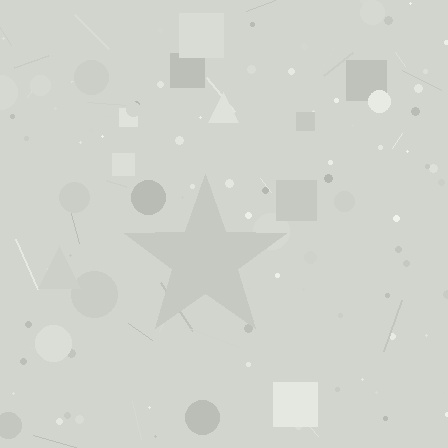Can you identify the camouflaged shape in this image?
The camouflaged shape is a star.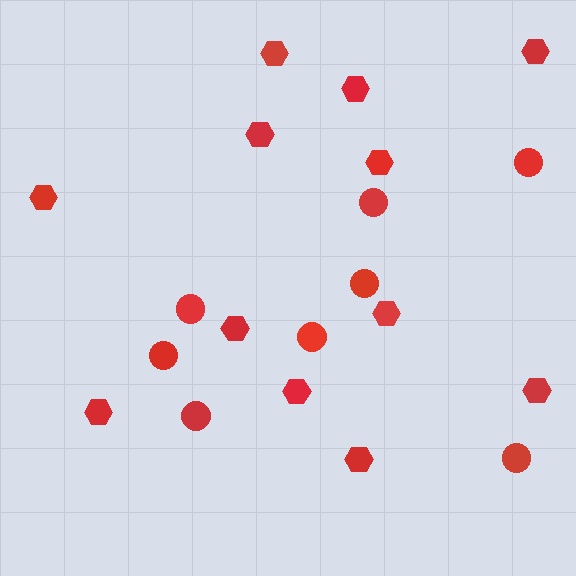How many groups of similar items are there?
There are 2 groups: one group of circles (8) and one group of hexagons (12).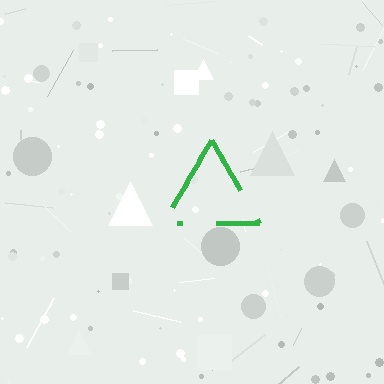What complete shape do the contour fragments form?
The contour fragments form a triangle.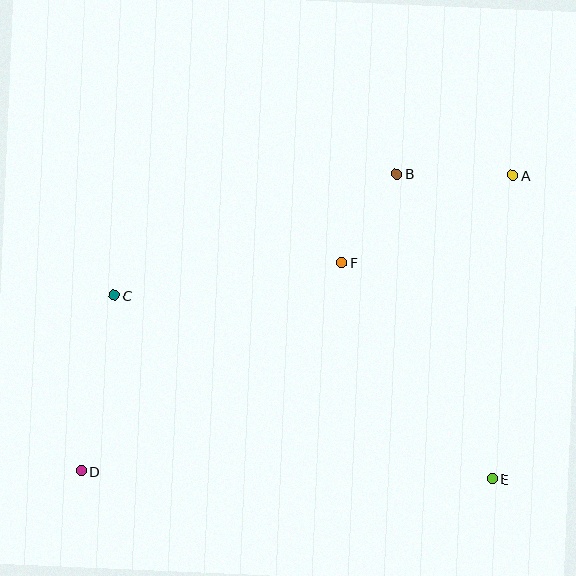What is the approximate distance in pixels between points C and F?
The distance between C and F is approximately 230 pixels.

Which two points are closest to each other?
Points B and F are closest to each other.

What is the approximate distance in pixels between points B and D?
The distance between B and D is approximately 434 pixels.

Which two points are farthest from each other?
Points A and D are farthest from each other.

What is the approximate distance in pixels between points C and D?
The distance between C and D is approximately 179 pixels.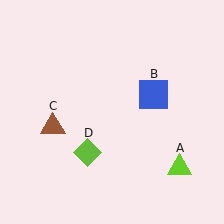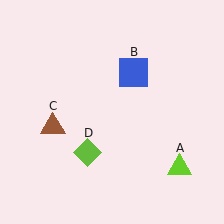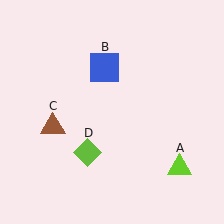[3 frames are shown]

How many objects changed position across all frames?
1 object changed position: blue square (object B).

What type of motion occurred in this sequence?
The blue square (object B) rotated counterclockwise around the center of the scene.